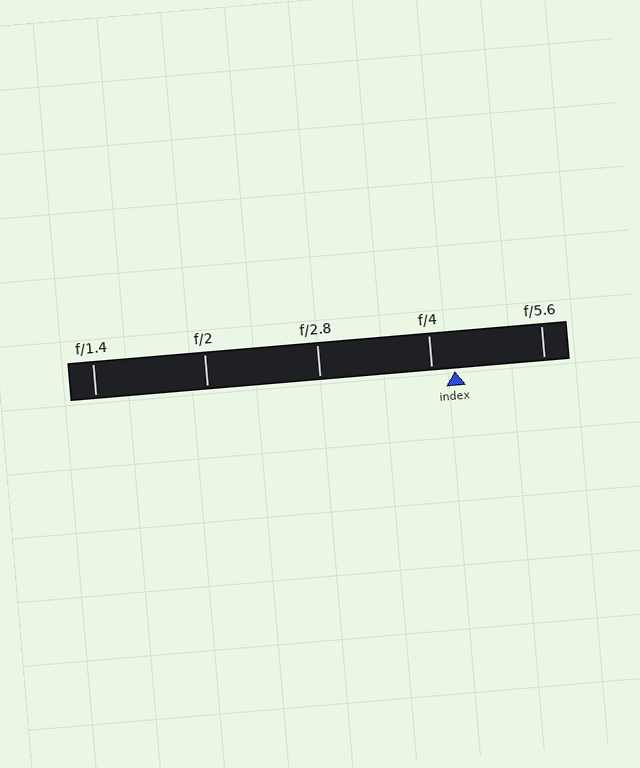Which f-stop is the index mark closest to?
The index mark is closest to f/4.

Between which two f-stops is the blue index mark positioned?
The index mark is between f/4 and f/5.6.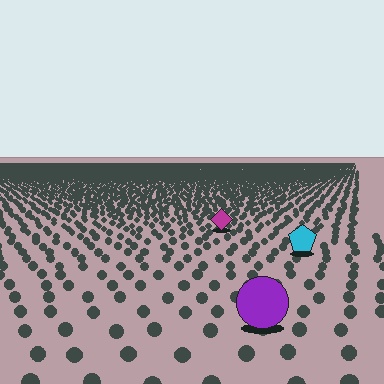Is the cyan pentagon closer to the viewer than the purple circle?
No. The purple circle is closer — you can tell from the texture gradient: the ground texture is coarser near it.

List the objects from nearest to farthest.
From nearest to farthest: the purple circle, the cyan pentagon, the magenta diamond.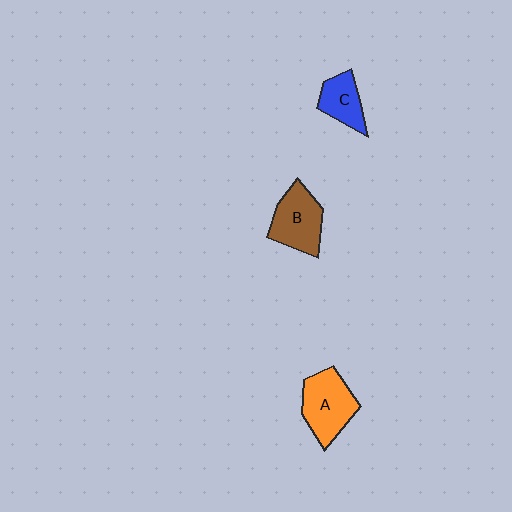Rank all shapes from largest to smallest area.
From largest to smallest: A (orange), B (brown), C (blue).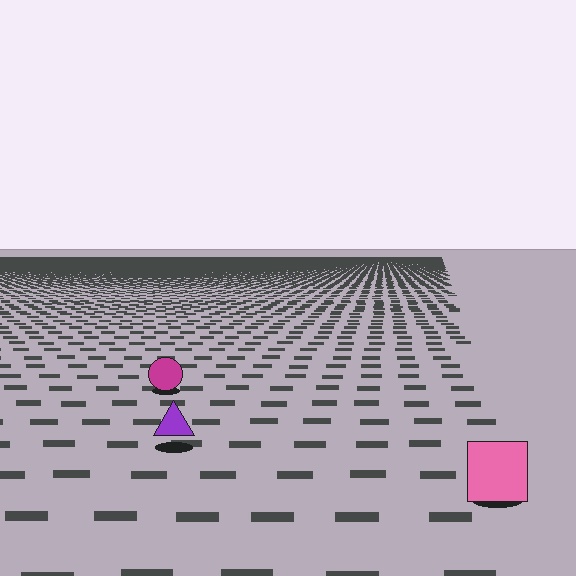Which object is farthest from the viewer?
The magenta circle is farthest from the viewer. It appears smaller and the ground texture around it is denser.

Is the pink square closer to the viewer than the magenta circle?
Yes. The pink square is closer — you can tell from the texture gradient: the ground texture is coarser near it.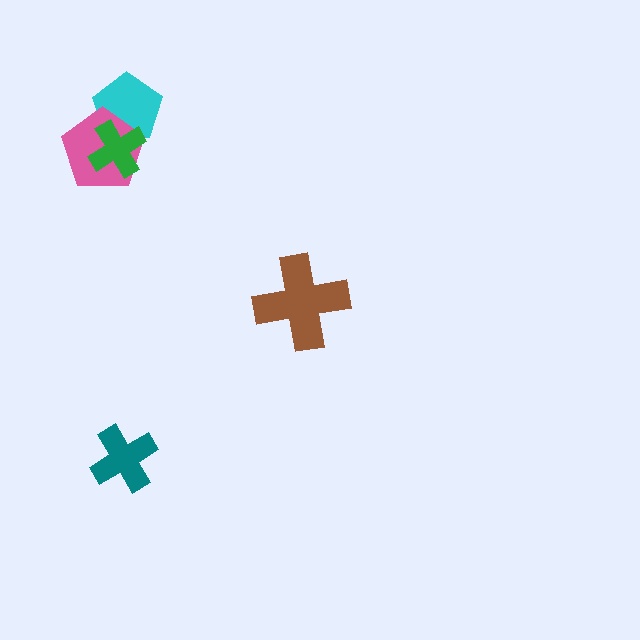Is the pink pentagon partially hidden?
Yes, it is partially covered by another shape.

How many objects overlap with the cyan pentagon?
2 objects overlap with the cyan pentagon.